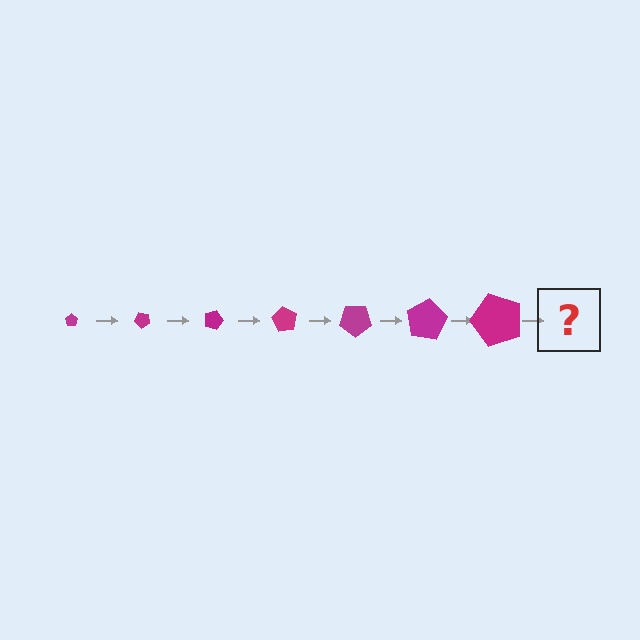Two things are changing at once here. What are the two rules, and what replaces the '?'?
The two rules are that the pentagon grows larger each step and it rotates 45 degrees each step. The '?' should be a pentagon, larger than the previous one and rotated 315 degrees from the start.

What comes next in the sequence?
The next element should be a pentagon, larger than the previous one and rotated 315 degrees from the start.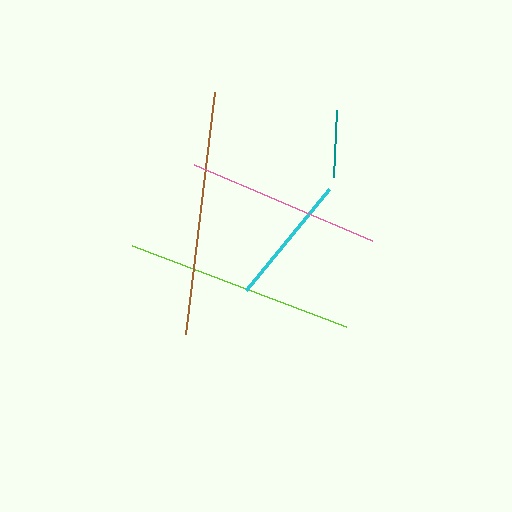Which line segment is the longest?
The brown line is the longest at approximately 244 pixels.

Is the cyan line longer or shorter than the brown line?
The brown line is longer than the cyan line.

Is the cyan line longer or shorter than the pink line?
The pink line is longer than the cyan line.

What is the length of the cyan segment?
The cyan segment is approximately 130 pixels long.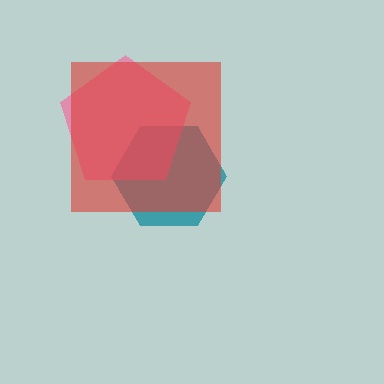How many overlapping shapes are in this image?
There are 3 overlapping shapes in the image.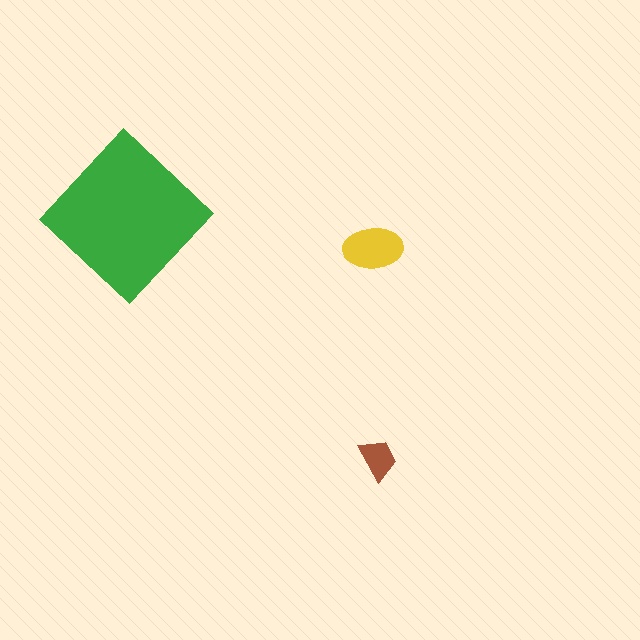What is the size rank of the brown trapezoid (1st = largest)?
3rd.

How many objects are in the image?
There are 3 objects in the image.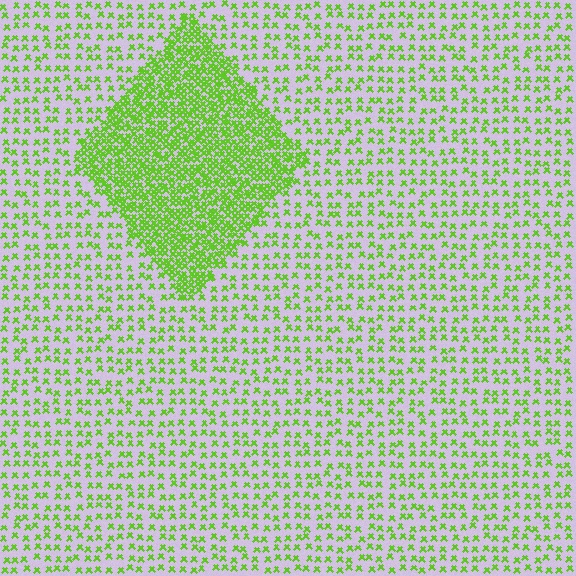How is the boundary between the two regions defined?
The boundary is defined by a change in element density (approximately 2.8x ratio). All elements are the same color, size, and shape.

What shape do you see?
I see a diamond.